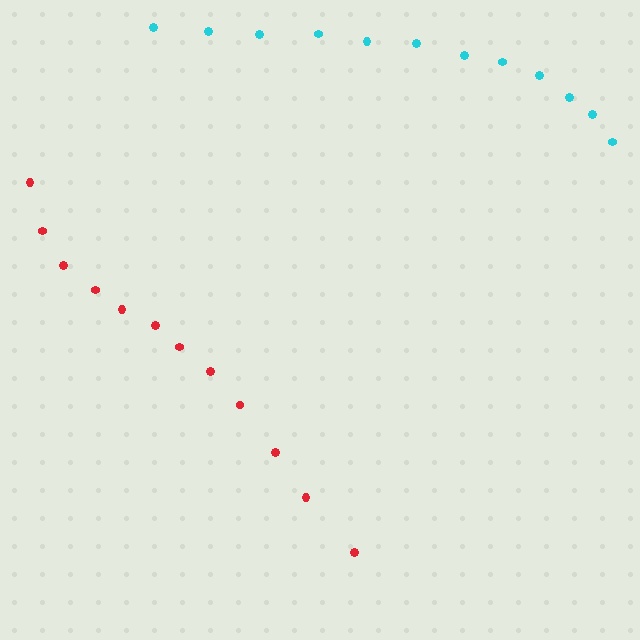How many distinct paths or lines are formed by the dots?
There are 2 distinct paths.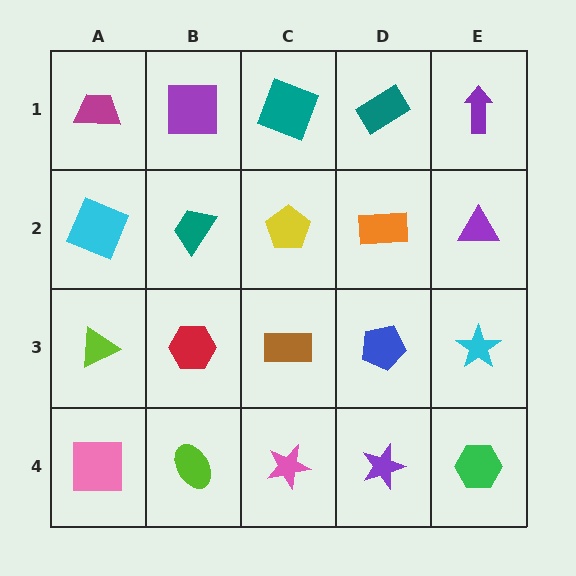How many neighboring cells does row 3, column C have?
4.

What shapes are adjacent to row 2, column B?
A purple square (row 1, column B), a red hexagon (row 3, column B), a cyan square (row 2, column A), a yellow pentagon (row 2, column C).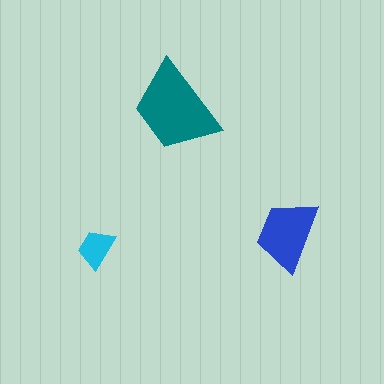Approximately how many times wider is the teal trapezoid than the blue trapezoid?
About 1.5 times wider.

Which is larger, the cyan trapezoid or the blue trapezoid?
The blue one.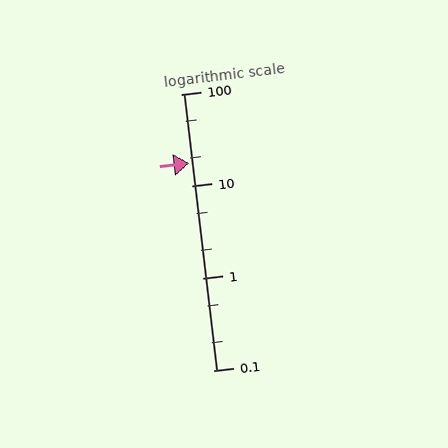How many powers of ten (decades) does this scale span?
The scale spans 3 decades, from 0.1 to 100.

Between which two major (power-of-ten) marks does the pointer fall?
The pointer is between 10 and 100.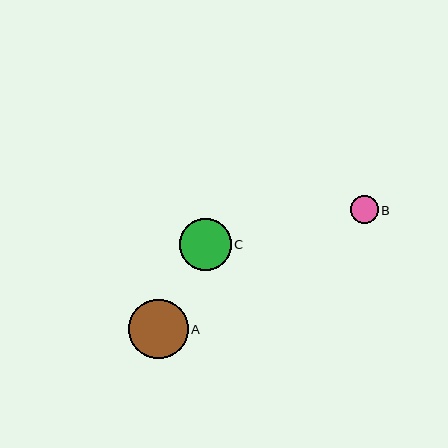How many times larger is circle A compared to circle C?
Circle A is approximately 1.1 times the size of circle C.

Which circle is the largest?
Circle A is the largest with a size of approximately 60 pixels.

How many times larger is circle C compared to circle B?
Circle C is approximately 1.8 times the size of circle B.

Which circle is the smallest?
Circle B is the smallest with a size of approximately 28 pixels.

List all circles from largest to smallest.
From largest to smallest: A, C, B.